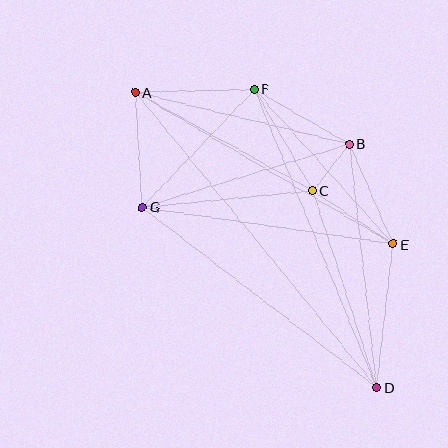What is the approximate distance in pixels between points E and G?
The distance between E and G is approximately 253 pixels.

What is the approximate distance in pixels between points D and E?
The distance between D and E is approximately 144 pixels.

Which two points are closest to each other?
Points B and C are closest to each other.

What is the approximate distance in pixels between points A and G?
The distance between A and G is approximately 115 pixels.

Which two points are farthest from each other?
Points A and D are farthest from each other.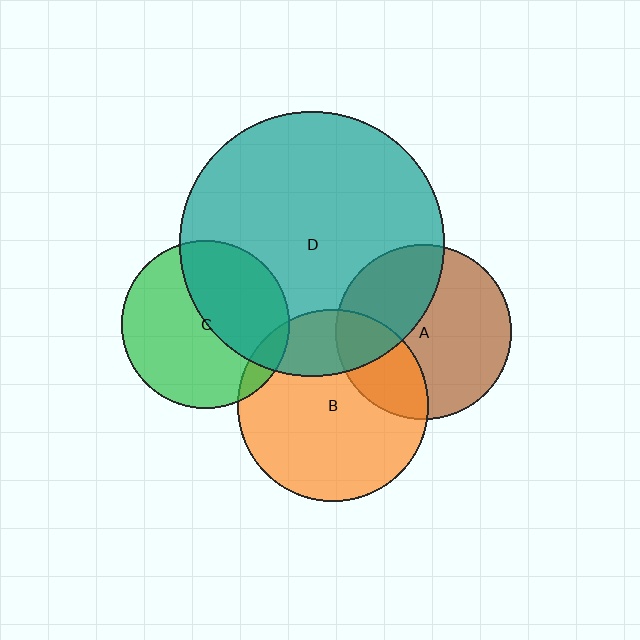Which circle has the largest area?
Circle D (teal).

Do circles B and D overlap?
Yes.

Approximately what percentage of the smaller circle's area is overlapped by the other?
Approximately 25%.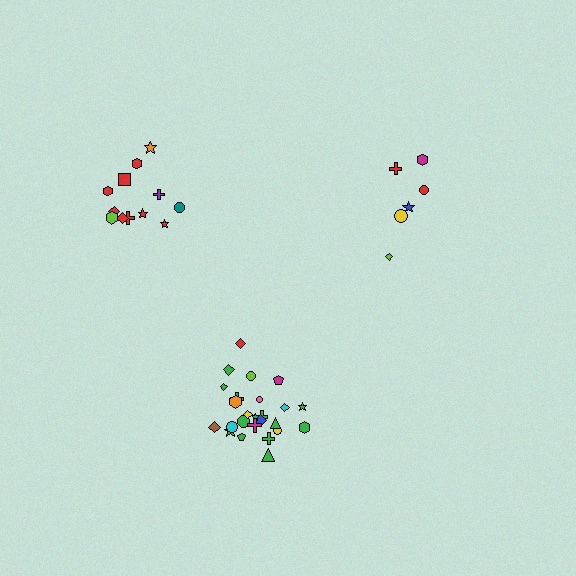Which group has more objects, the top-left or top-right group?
The top-left group.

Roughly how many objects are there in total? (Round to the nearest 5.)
Roughly 45 objects in total.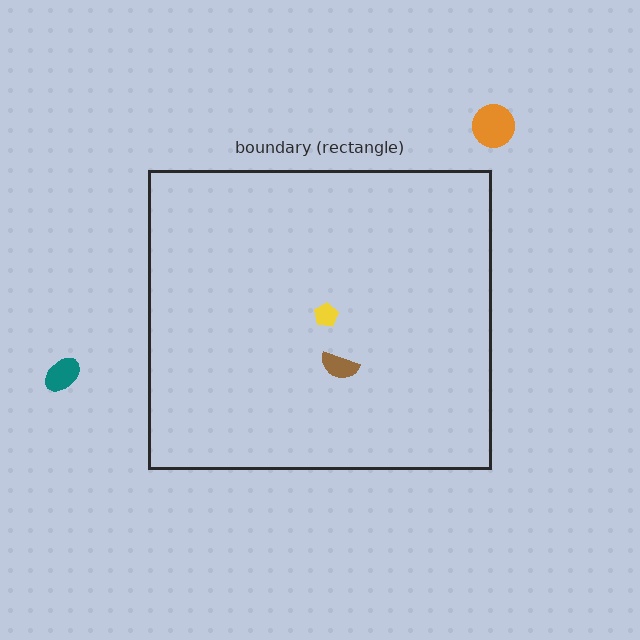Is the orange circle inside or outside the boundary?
Outside.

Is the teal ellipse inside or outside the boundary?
Outside.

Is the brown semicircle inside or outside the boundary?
Inside.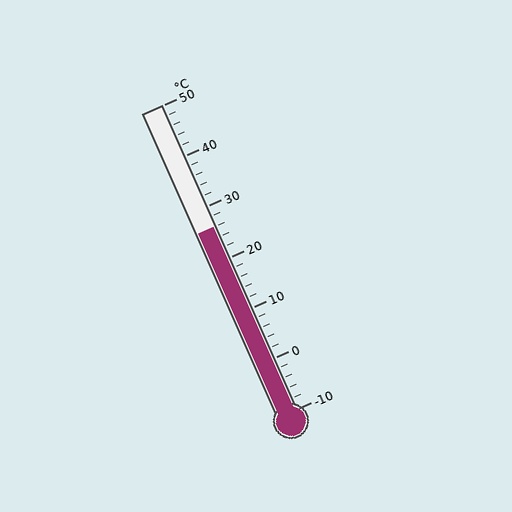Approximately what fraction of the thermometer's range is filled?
The thermometer is filled to approximately 60% of its range.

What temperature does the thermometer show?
The thermometer shows approximately 26°C.